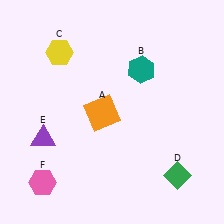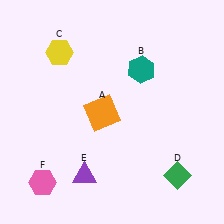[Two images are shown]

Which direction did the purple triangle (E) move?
The purple triangle (E) moved right.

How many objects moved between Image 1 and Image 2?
1 object moved between the two images.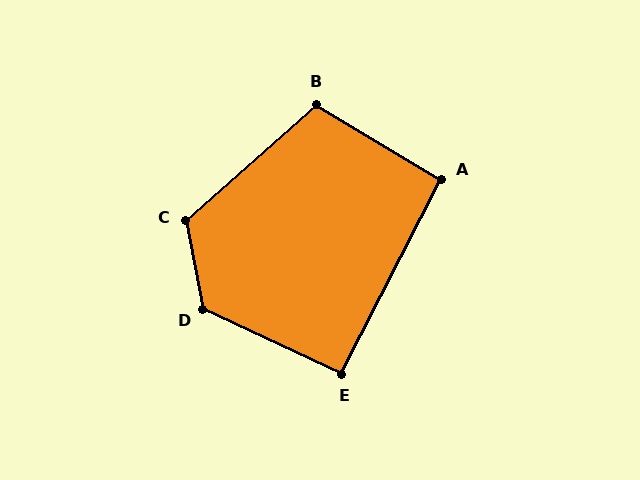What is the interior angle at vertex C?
Approximately 120 degrees (obtuse).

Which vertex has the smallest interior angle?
E, at approximately 92 degrees.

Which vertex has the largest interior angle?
D, at approximately 126 degrees.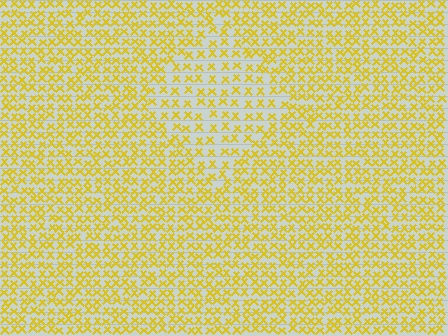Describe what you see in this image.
The image contains small yellow elements arranged at two different densities. A diamond-shaped region is visible where the elements are less densely packed than the surrounding area.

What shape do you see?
I see a diamond.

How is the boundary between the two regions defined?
The boundary is defined by a change in element density (approximately 1.7x ratio). All elements are the same color, size, and shape.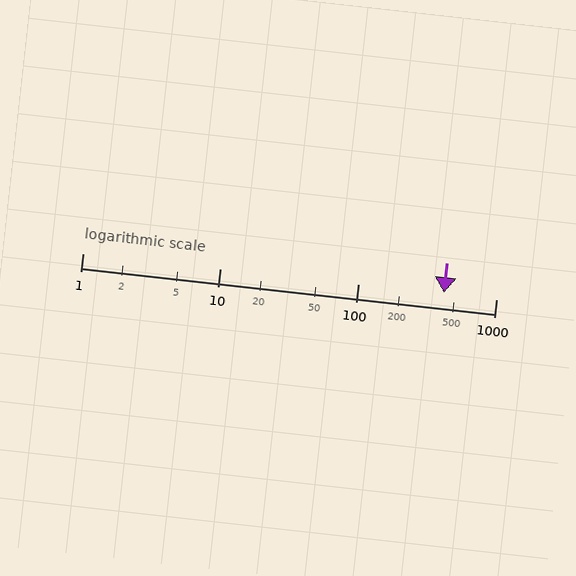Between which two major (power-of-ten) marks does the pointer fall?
The pointer is between 100 and 1000.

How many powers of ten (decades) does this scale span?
The scale spans 3 decades, from 1 to 1000.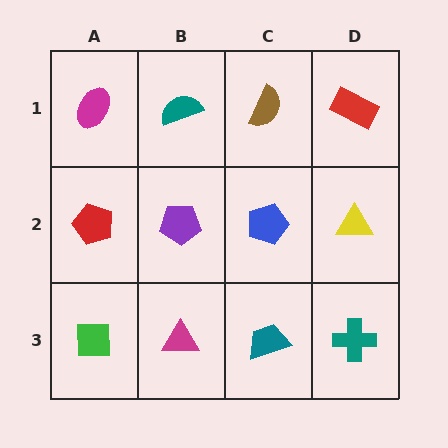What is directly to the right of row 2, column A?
A purple pentagon.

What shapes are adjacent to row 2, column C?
A brown semicircle (row 1, column C), a teal trapezoid (row 3, column C), a purple pentagon (row 2, column B), a yellow triangle (row 2, column D).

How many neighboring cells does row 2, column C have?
4.